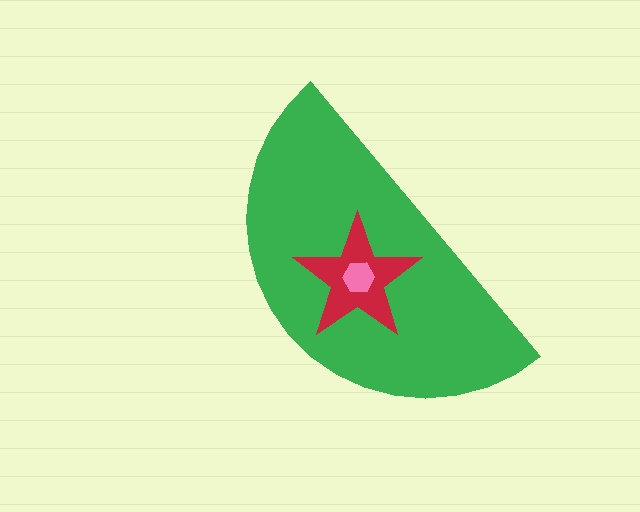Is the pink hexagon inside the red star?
Yes.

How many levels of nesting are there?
3.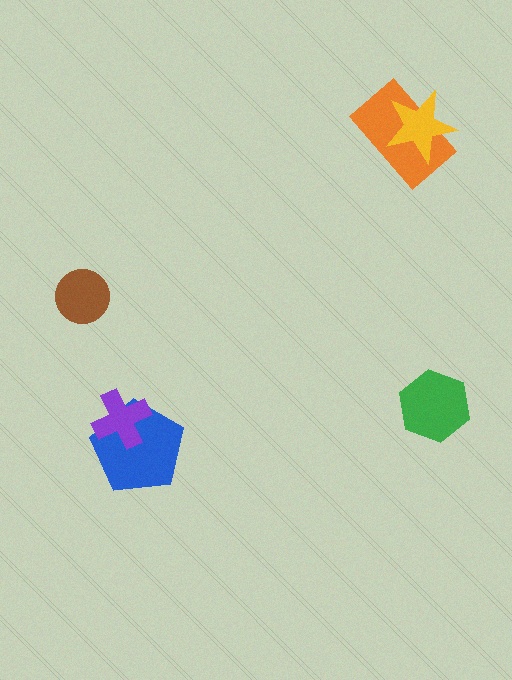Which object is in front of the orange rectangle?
The yellow star is in front of the orange rectangle.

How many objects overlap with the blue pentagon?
1 object overlaps with the blue pentagon.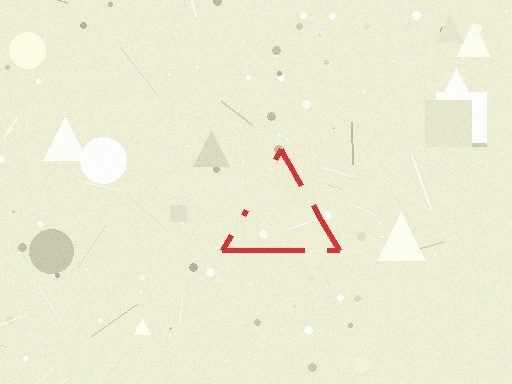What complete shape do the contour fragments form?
The contour fragments form a triangle.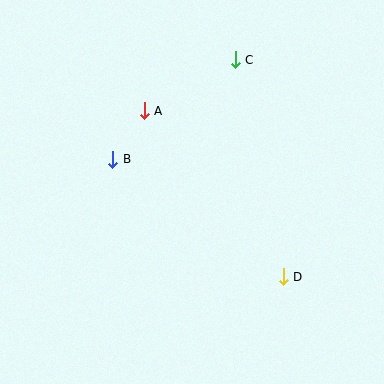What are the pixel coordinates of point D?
Point D is at (283, 277).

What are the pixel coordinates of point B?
Point B is at (113, 159).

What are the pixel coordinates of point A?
Point A is at (144, 111).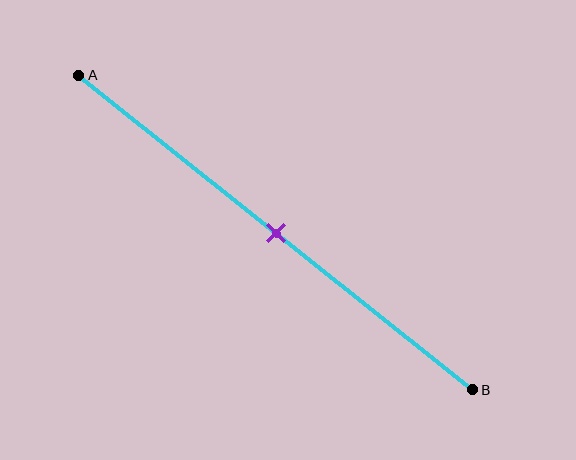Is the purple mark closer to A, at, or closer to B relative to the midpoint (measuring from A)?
The purple mark is approximately at the midpoint of segment AB.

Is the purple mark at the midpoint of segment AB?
Yes, the mark is approximately at the midpoint.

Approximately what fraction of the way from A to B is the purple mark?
The purple mark is approximately 50% of the way from A to B.